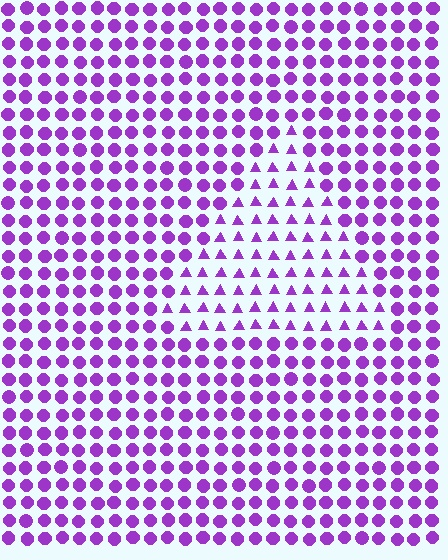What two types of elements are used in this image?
The image uses triangles inside the triangle region and circles outside it.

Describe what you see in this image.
The image is filled with small purple elements arranged in a uniform grid. A triangle-shaped region contains triangles, while the surrounding area contains circles. The boundary is defined purely by the change in element shape.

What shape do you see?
I see a triangle.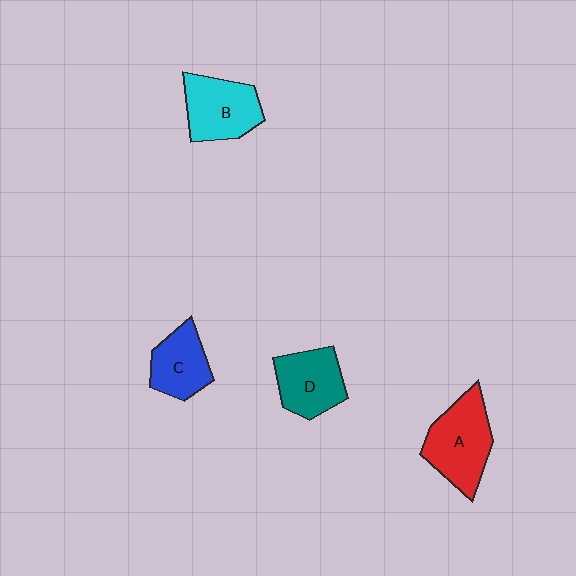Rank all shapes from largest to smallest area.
From largest to smallest: A (red), B (cyan), D (teal), C (blue).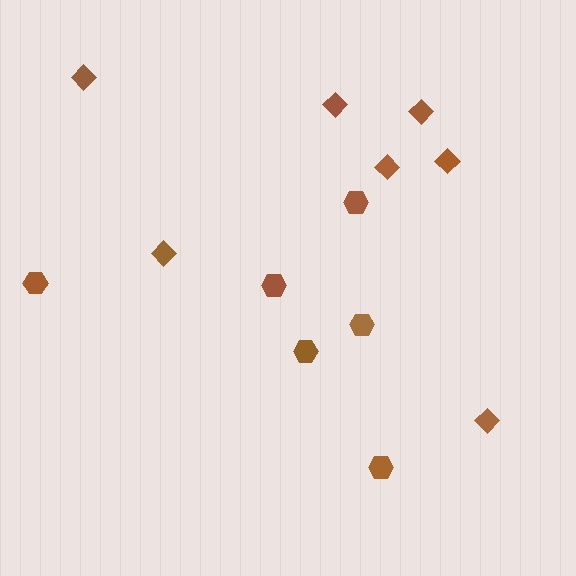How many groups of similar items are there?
There are 2 groups: one group of diamonds (7) and one group of hexagons (6).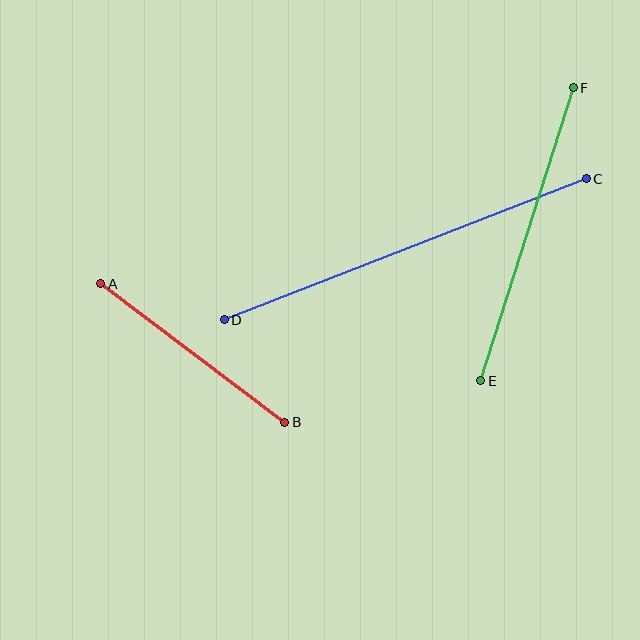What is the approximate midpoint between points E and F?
The midpoint is at approximately (527, 234) pixels.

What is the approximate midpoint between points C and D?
The midpoint is at approximately (405, 249) pixels.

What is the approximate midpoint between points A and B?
The midpoint is at approximately (193, 353) pixels.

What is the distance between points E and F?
The distance is approximately 307 pixels.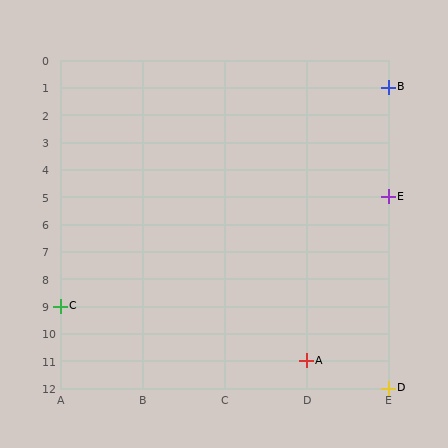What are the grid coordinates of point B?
Point B is at grid coordinates (E, 1).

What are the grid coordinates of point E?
Point E is at grid coordinates (E, 5).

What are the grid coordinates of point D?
Point D is at grid coordinates (E, 12).